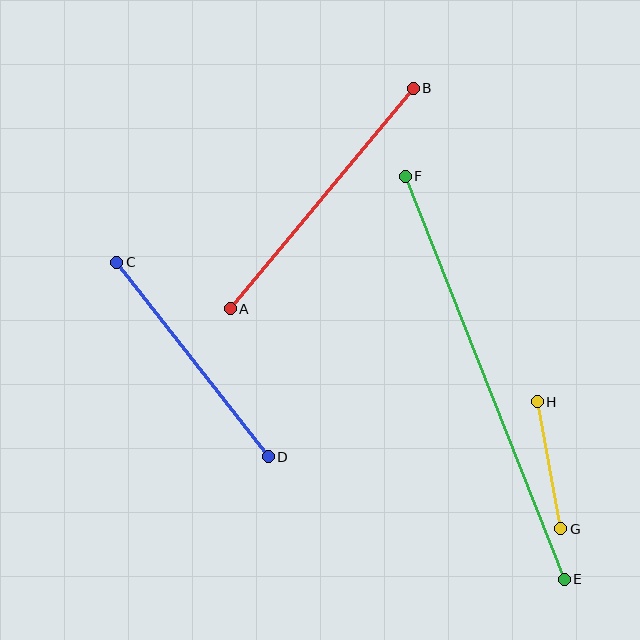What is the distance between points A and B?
The distance is approximately 286 pixels.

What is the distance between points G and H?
The distance is approximately 129 pixels.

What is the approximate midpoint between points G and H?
The midpoint is at approximately (549, 465) pixels.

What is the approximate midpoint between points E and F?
The midpoint is at approximately (485, 378) pixels.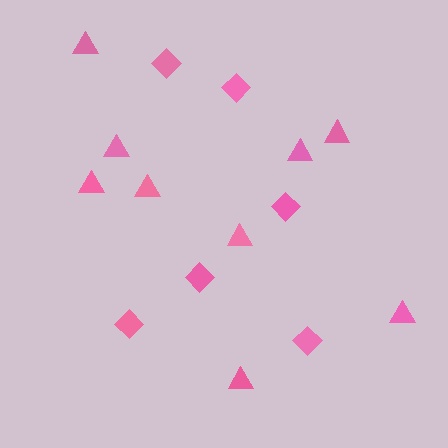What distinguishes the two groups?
There are 2 groups: one group of diamonds (6) and one group of triangles (9).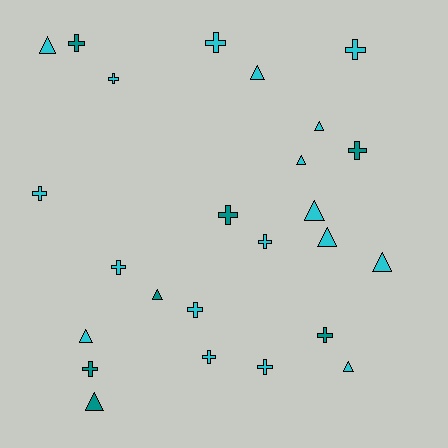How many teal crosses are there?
There are 5 teal crosses.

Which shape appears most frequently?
Cross, with 14 objects.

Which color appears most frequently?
Cyan, with 18 objects.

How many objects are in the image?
There are 25 objects.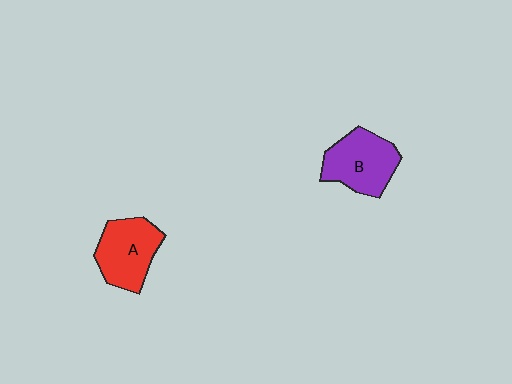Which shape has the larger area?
Shape B (purple).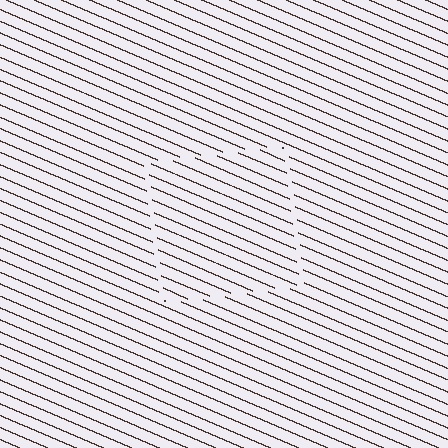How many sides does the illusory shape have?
4 sides — the line-ends trace a square.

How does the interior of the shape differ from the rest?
The interior of the shape contains the same grating, shifted by half a period — the contour is defined by the phase discontinuity where line-ends from the inner and outer gratings abut.